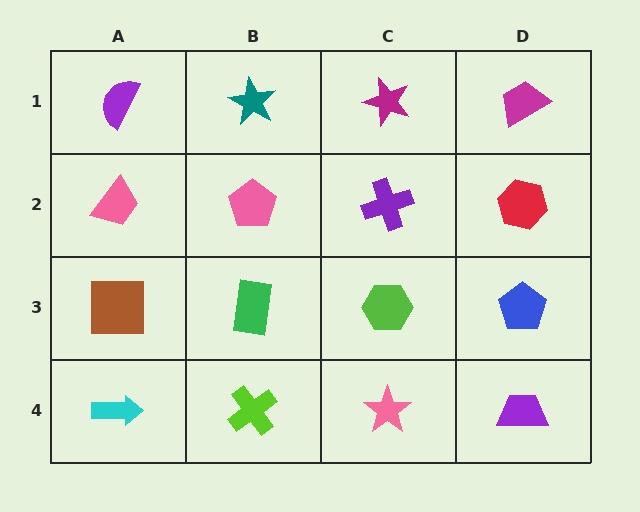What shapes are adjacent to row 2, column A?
A purple semicircle (row 1, column A), a brown square (row 3, column A), a pink pentagon (row 2, column B).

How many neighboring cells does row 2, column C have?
4.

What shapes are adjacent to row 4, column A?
A brown square (row 3, column A), a lime cross (row 4, column B).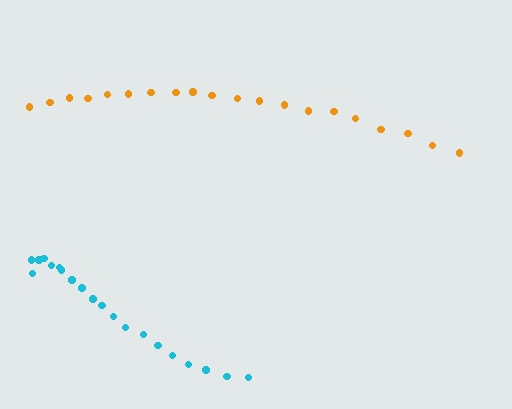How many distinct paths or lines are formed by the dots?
There are 2 distinct paths.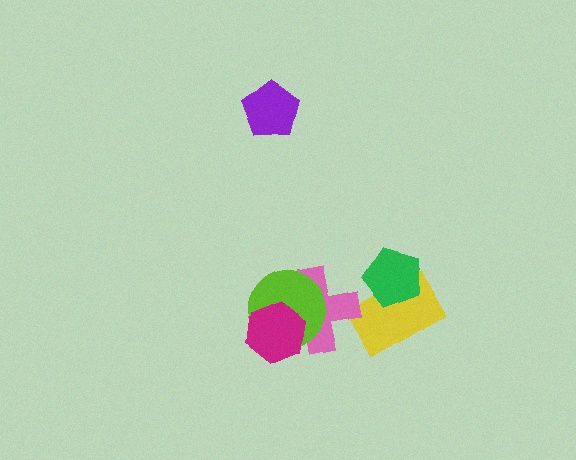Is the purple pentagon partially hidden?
No, no other shape covers it.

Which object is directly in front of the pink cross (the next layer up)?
The lime circle is directly in front of the pink cross.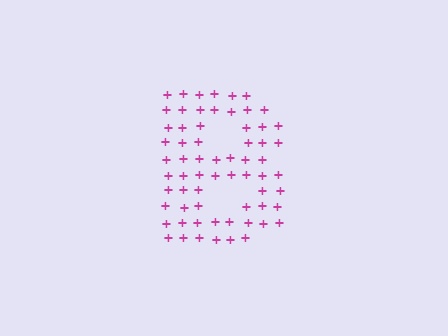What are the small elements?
The small elements are plus signs.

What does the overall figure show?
The overall figure shows the letter B.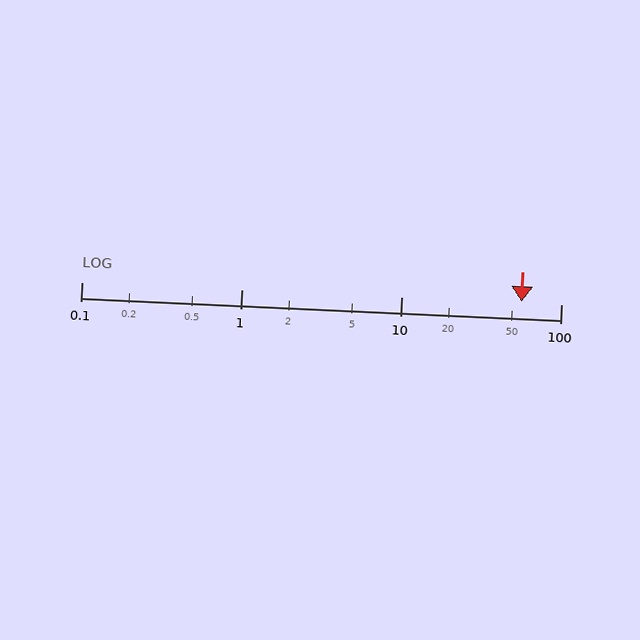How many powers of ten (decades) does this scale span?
The scale spans 3 decades, from 0.1 to 100.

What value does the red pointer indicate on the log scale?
The pointer indicates approximately 57.